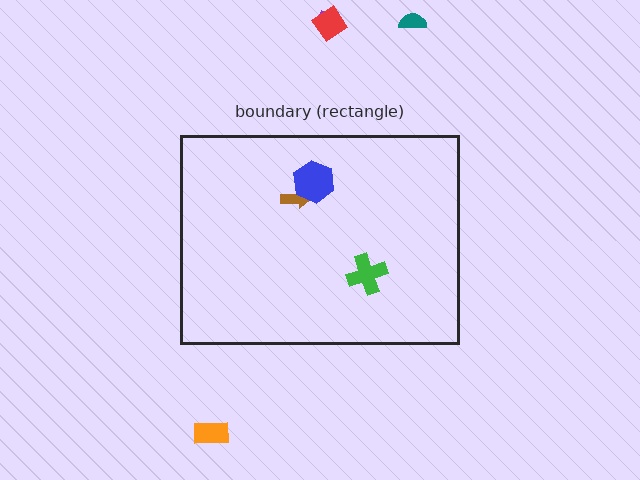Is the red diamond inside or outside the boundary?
Outside.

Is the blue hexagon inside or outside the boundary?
Inside.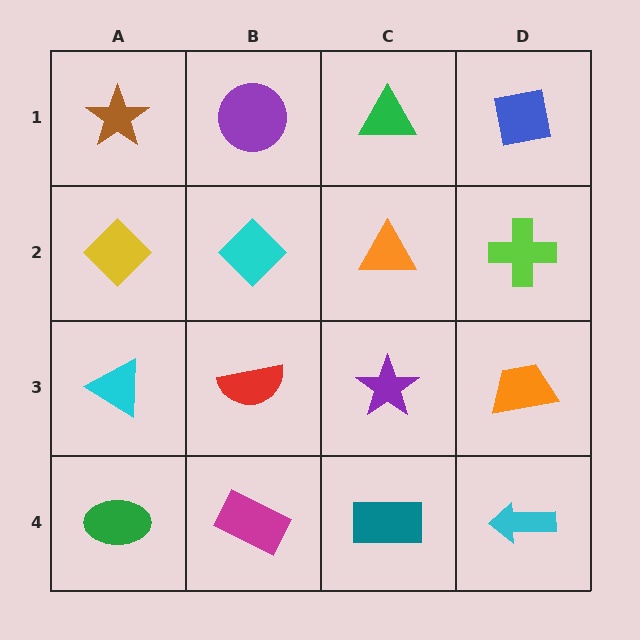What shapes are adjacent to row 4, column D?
An orange trapezoid (row 3, column D), a teal rectangle (row 4, column C).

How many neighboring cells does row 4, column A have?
2.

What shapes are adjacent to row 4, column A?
A cyan triangle (row 3, column A), a magenta rectangle (row 4, column B).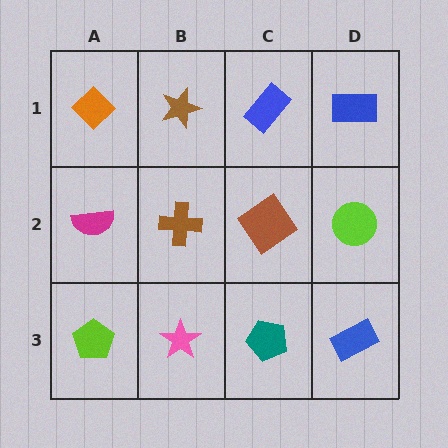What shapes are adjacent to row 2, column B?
A brown star (row 1, column B), a pink star (row 3, column B), a magenta semicircle (row 2, column A), a brown diamond (row 2, column C).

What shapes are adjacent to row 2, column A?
An orange diamond (row 1, column A), a lime pentagon (row 3, column A), a brown cross (row 2, column B).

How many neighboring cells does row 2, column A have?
3.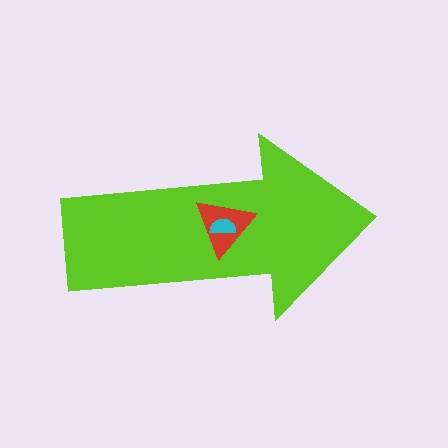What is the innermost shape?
The cyan semicircle.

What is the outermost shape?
The lime arrow.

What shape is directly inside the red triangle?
The cyan semicircle.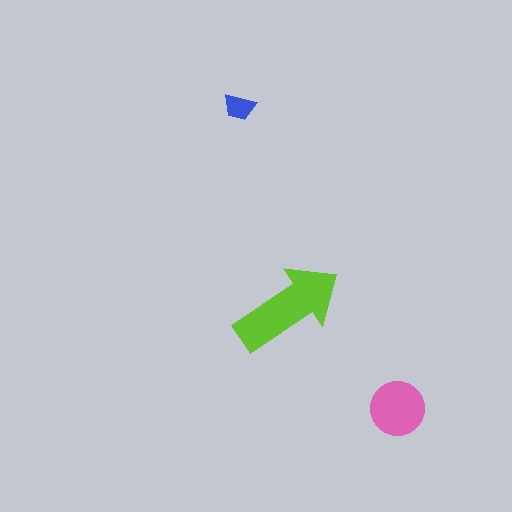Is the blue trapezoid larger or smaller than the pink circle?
Smaller.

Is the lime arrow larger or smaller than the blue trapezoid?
Larger.